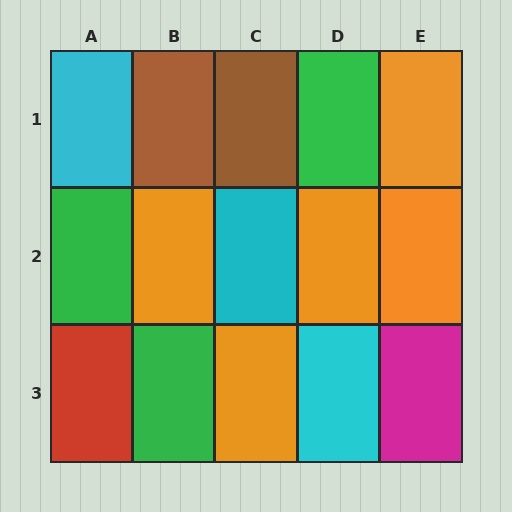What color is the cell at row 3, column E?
Magenta.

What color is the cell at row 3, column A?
Red.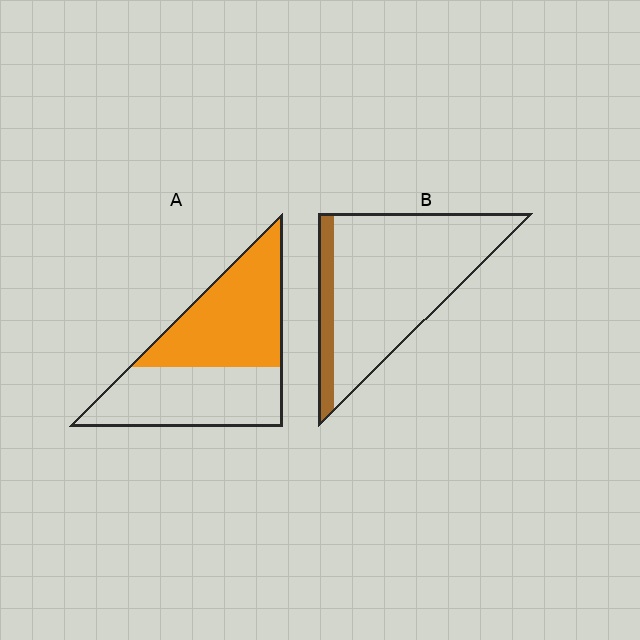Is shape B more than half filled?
No.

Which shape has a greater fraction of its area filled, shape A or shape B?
Shape A.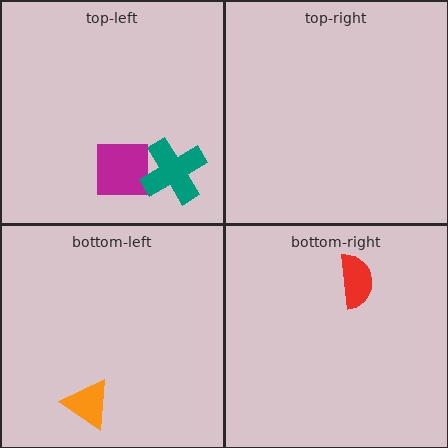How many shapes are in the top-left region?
2.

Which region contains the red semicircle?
The bottom-right region.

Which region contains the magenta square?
The top-left region.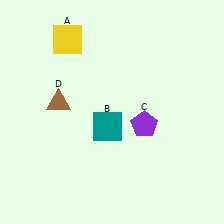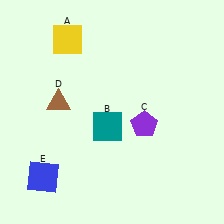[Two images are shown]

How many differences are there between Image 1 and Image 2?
There is 1 difference between the two images.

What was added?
A blue square (E) was added in Image 2.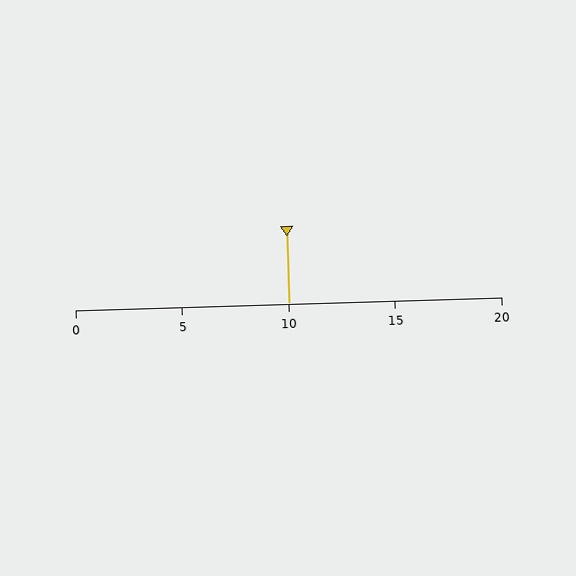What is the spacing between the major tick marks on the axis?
The major ticks are spaced 5 apart.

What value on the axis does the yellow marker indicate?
The marker indicates approximately 10.